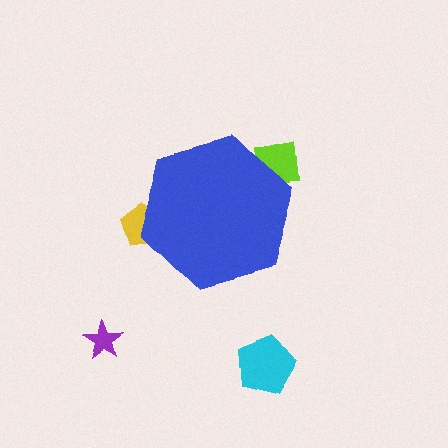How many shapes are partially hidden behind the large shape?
2 shapes are partially hidden.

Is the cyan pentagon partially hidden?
No, the cyan pentagon is fully visible.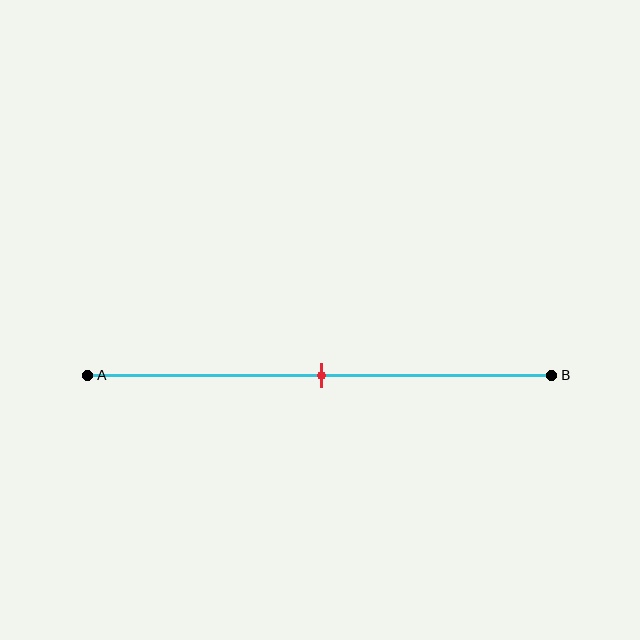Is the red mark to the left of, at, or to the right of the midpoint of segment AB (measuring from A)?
The red mark is approximately at the midpoint of segment AB.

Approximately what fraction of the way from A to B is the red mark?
The red mark is approximately 50% of the way from A to B.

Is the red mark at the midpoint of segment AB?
Yes, the mark is approximately at the midpoint.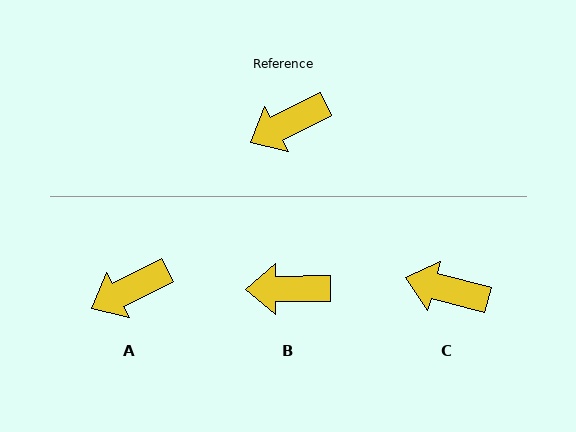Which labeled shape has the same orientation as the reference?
A.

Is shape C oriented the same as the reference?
No, it is off by about 42 degrees.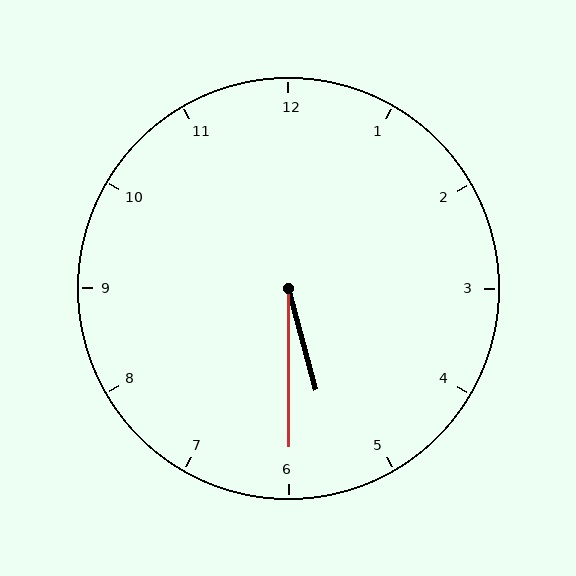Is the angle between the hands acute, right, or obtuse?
It is acute.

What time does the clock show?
5:30.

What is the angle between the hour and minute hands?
Approximately 15 degrees.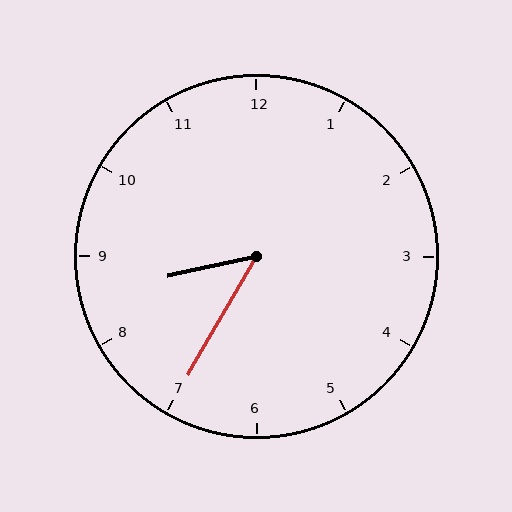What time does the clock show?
8:35.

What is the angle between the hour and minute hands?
Approximately 48 degrees.